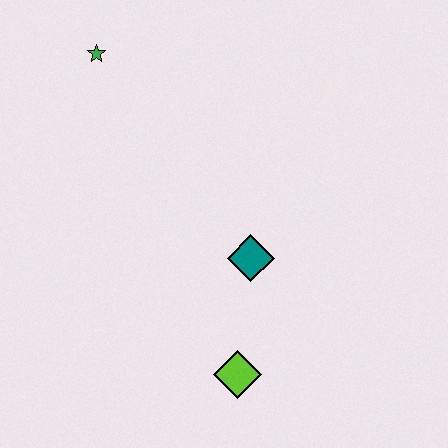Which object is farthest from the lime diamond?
The green star is farthest from the lime diamond.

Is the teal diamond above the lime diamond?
Yes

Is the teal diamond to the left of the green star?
No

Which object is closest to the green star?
The teal diamond is closest to the green star.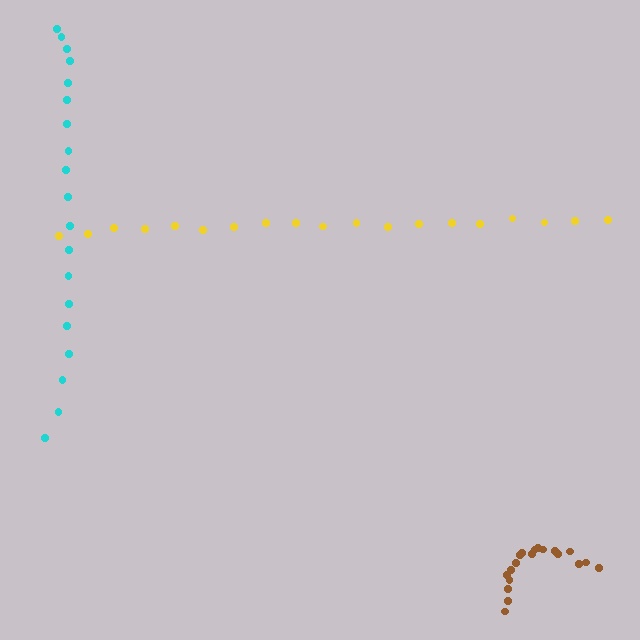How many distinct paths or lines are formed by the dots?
There are 3 distinct paths.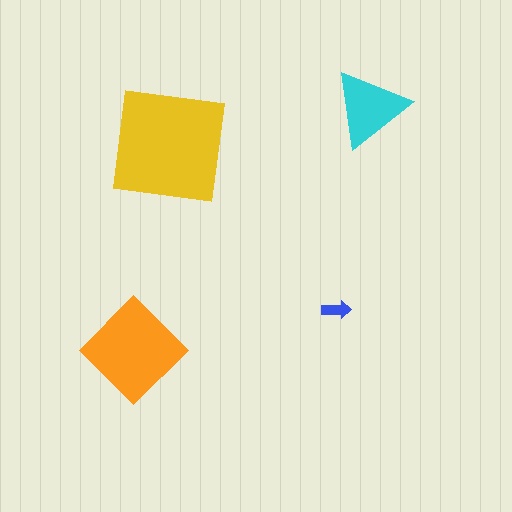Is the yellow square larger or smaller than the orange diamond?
Larger.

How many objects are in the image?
There are 4 objects in the image.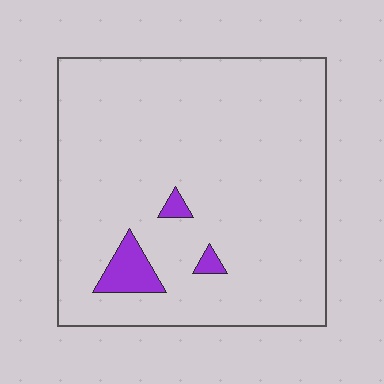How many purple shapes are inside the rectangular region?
3.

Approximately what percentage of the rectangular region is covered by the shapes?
Approximately 5%.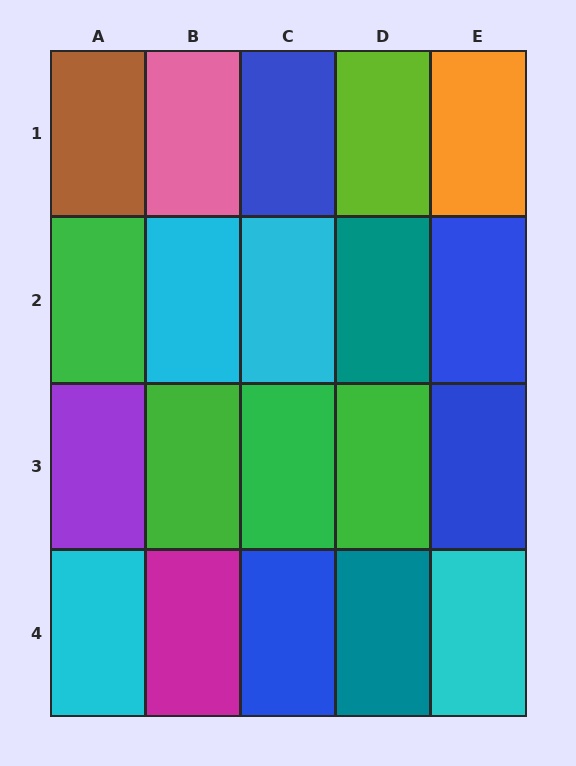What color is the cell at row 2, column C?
Cyan.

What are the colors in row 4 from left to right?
Cyan, magenta, blue, teal, cyan.